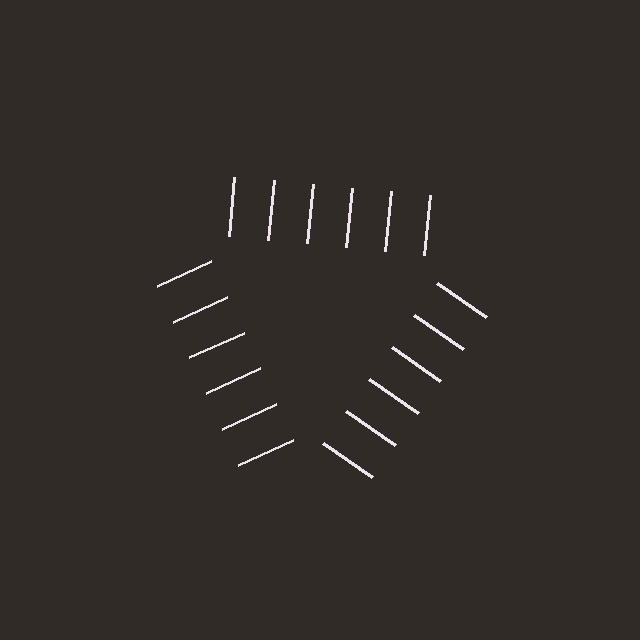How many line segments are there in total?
18 — 6 along each of the 3 edges.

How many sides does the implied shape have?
3 sides — the line-ends trace a triangle.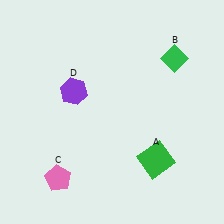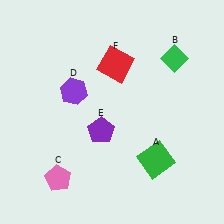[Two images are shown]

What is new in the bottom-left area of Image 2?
A purple pentagon (E) was added in the bottom-left area of Image 2.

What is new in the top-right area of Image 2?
A red square (F) was added in the top-right area of Image 2.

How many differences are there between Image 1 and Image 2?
There are 2 differences between the two images.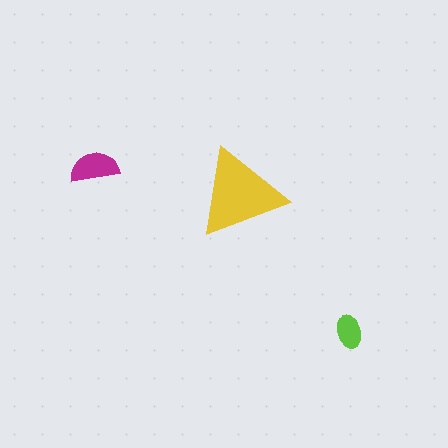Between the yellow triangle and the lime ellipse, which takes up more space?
The yellow triangle.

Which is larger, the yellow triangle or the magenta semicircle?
The yellow triangle.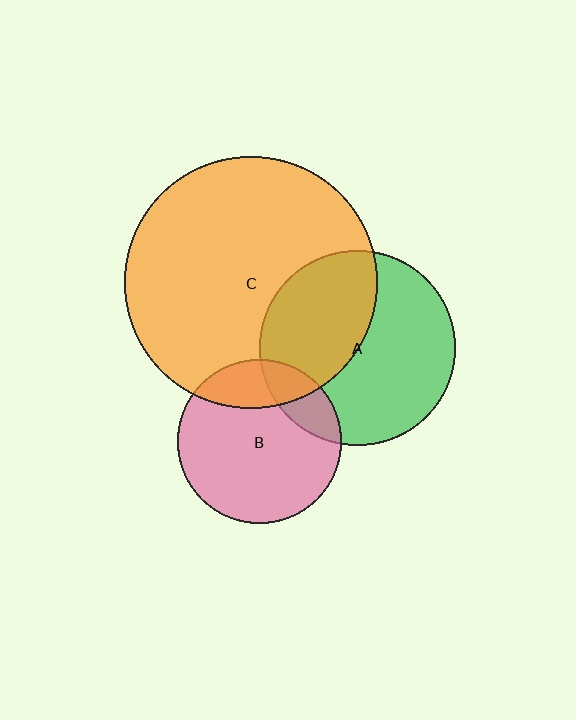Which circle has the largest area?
Circle C (orange).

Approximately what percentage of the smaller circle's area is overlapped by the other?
Approximately 40%.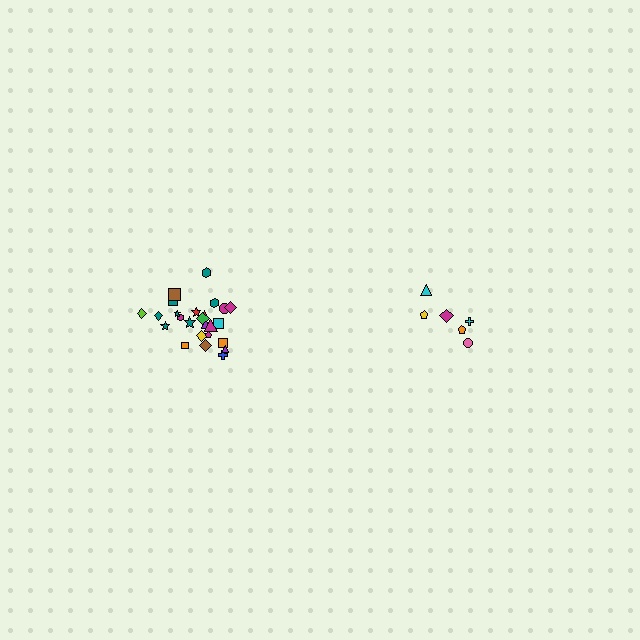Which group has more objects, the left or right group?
The left group.